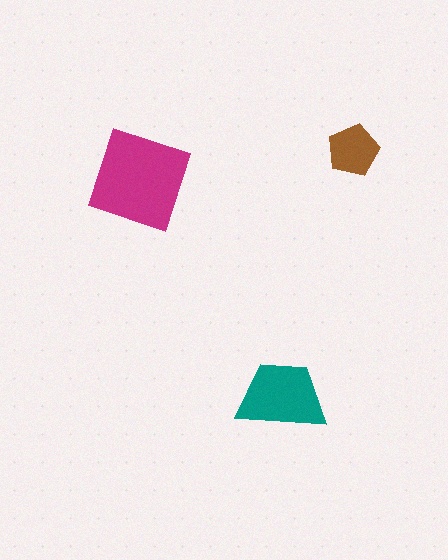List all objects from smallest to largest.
The brown pentagon, the teal trapezoid, the magenta square.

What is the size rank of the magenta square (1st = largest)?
1st.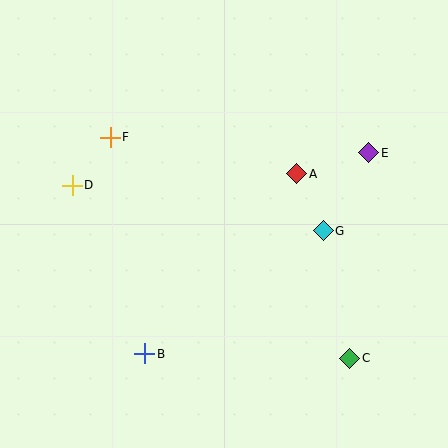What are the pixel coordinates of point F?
Point F is at (110, 137).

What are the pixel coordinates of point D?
Point D is at (72, 185).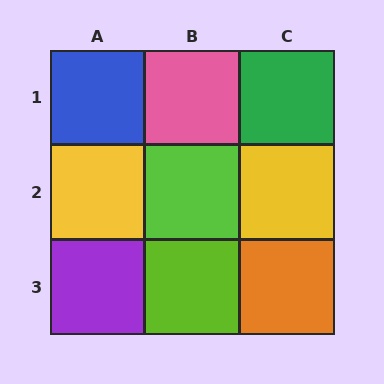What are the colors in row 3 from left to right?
Purple, lime, orange.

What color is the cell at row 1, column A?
Blue.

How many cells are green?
1 cell is green.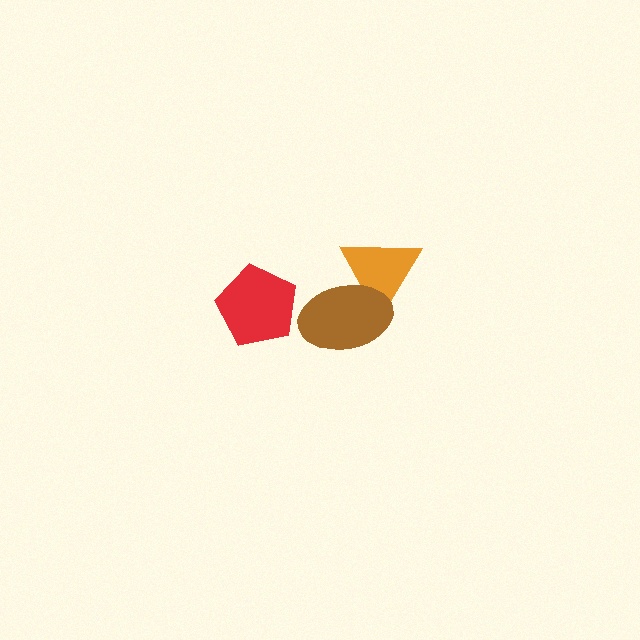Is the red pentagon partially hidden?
No, no other shape covers it.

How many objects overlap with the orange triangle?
1 object overlaps with the orange triangle.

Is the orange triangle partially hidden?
Yes, it is partially covered by another shape.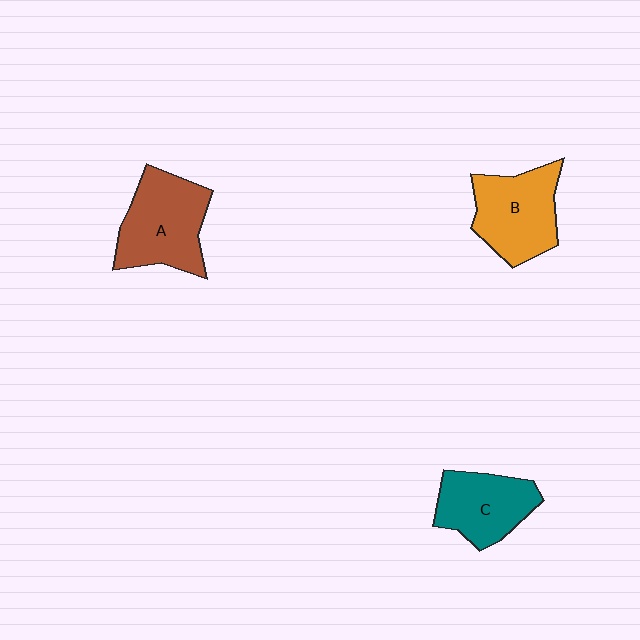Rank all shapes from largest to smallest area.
From largest to smallest: A (brown), B (orange), C (teal).